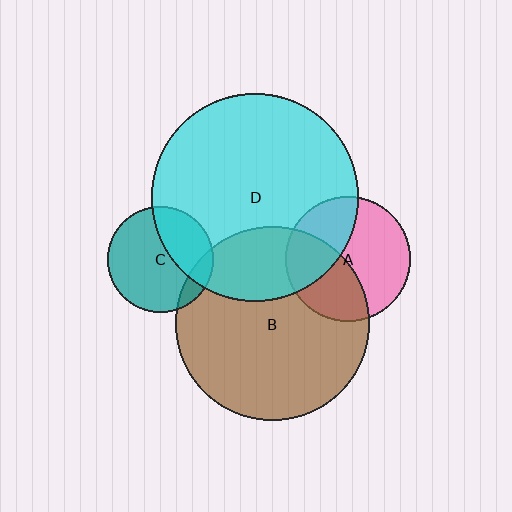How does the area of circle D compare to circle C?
Approximately 3.8 times.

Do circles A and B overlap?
Yes.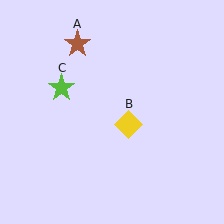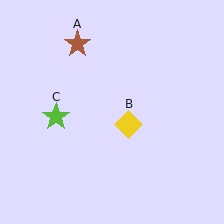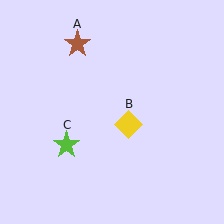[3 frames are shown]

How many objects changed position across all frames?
1 object changed position: lime star (object C).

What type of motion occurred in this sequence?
The lime star (object C) rotated counterclockwise around the center of the scene.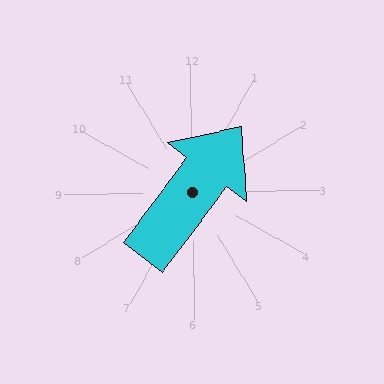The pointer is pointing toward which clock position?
Roughly 1 o'clock.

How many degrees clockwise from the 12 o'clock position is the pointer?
Approximately 38 degrees.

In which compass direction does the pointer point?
Northeast.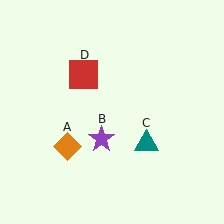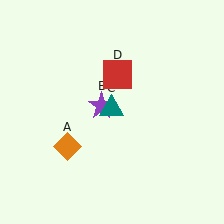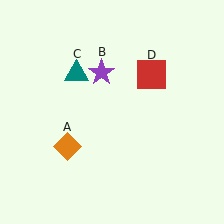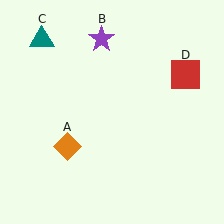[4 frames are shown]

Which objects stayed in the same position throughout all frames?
Orange diamond (object A) remained stationary.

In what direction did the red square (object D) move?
The red square (object D) moved right.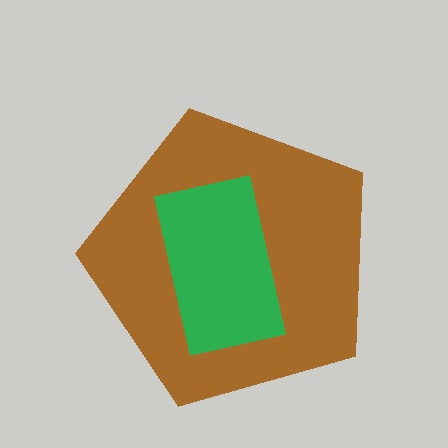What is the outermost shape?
The brown pentagon.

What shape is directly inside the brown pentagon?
The green rectangle.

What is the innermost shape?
The green rectangle.